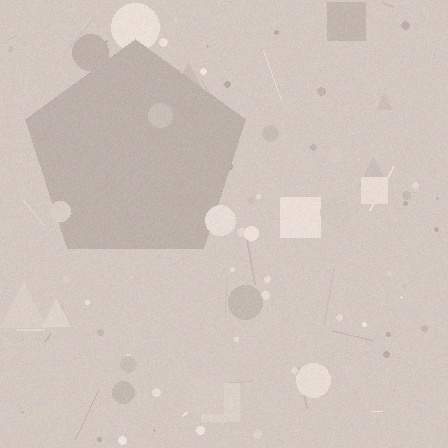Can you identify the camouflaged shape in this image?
The camouflaged shape is a pentagon.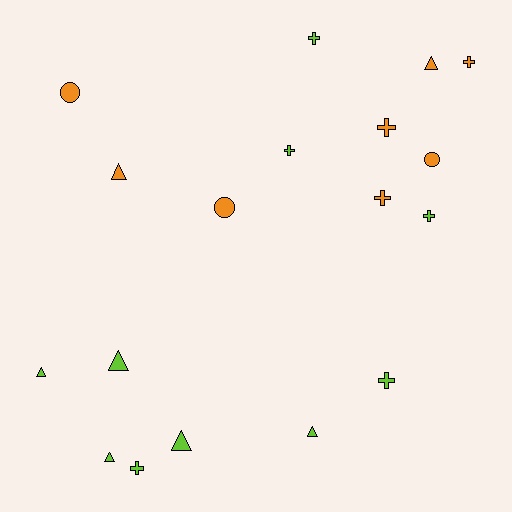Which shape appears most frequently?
Cross, with 8 objects.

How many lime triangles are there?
There are 5 lime triangles.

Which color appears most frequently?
Lime, with 10 objects.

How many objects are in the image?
There are 18 objects.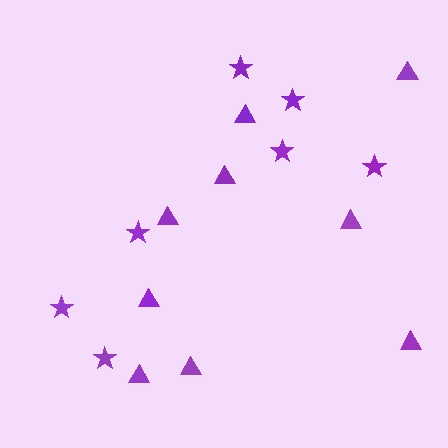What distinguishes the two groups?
There are 2 groups: one group of stars (7) and one group of triangles (9).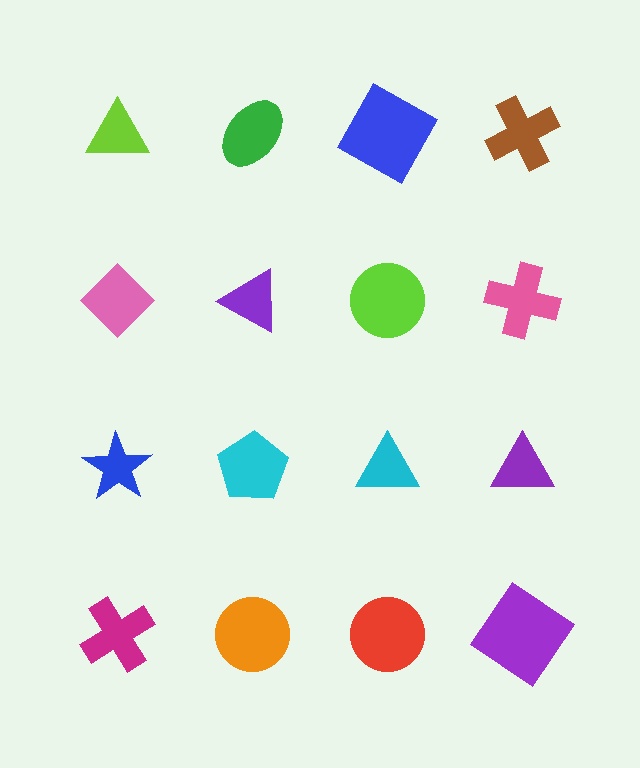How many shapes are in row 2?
4 shapes.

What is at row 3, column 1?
A blue star.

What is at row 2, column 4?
A pink cross.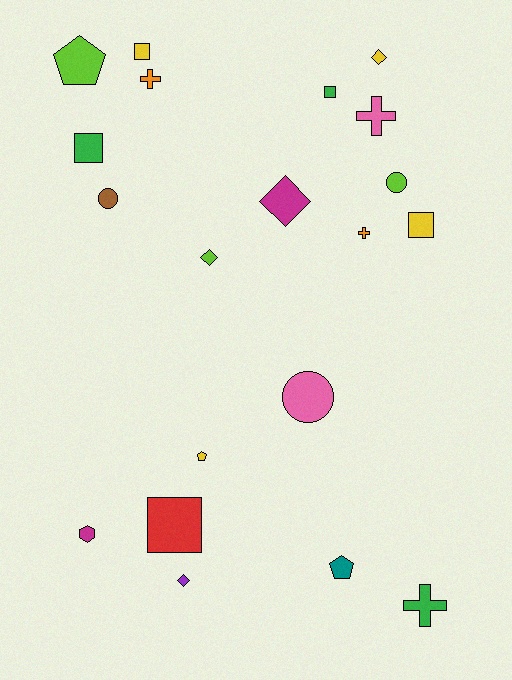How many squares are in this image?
There are 5 squares.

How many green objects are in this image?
There are 3 green objects.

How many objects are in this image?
There are 20 objects.